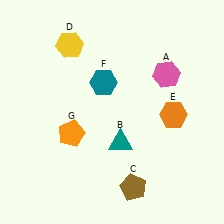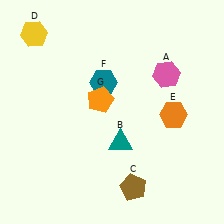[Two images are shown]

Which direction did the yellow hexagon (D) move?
The yellow hexagon (D) moved left.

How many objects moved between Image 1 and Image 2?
2 objects moved between the two images.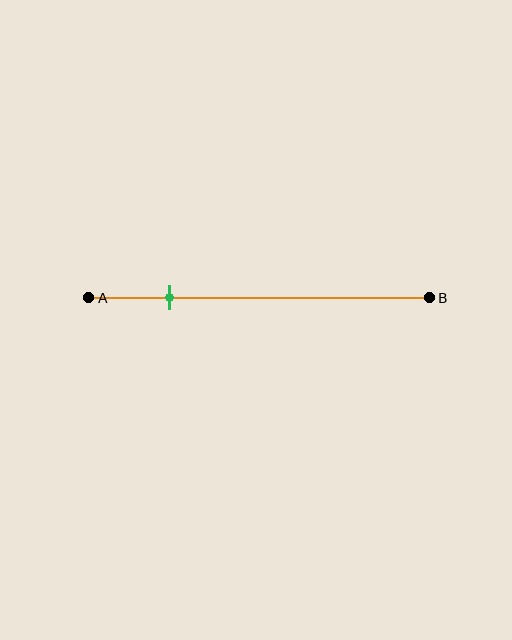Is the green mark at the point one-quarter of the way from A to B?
Yes, the mark is approximately at the one-quarter point.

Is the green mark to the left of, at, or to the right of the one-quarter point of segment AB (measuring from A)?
The green mark is approximately at the one-quarter point of segment AB.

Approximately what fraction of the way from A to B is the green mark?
The green mark is approximately 25% of the way from A to B.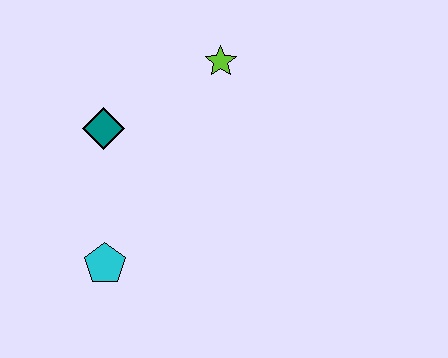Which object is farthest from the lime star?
The cyan pentagon is farthest from the lime star.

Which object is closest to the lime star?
The teal diamond is closest to the lime star.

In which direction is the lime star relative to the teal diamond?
The lime star is to the right of the teal diamond.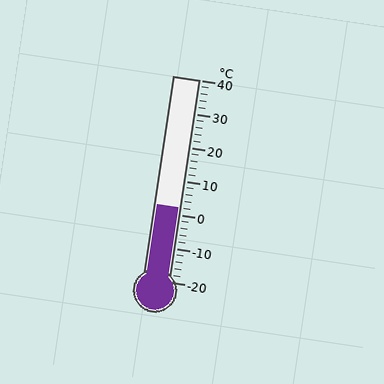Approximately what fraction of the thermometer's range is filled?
The thermometer is filled to approximately 35% of its range.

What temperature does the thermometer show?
The thermometer shows approximately 2°C.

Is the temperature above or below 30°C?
The temperature is below 30°C.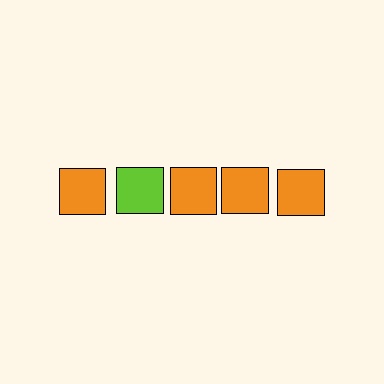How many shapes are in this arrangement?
There are 5 shapes arranged in a grid pattern.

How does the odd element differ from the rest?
It has a different color: lime instead of orange.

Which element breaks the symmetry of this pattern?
The lime square in the top row, second from left column breaks the symmetry. All other shapes are orange squares.